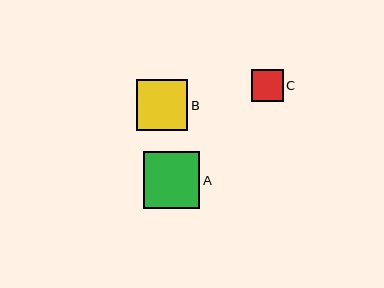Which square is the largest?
Square A is the largest with a size of approximately 56 pixels.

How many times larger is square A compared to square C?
Square A is approximately 1.8 times the size of square C.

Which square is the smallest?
Square C is the smallest with a size of approximately 32 pixels.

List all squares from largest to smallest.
From largest to smallest: A, B, C.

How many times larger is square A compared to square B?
Square A is approximately 1.1 times the size of square B.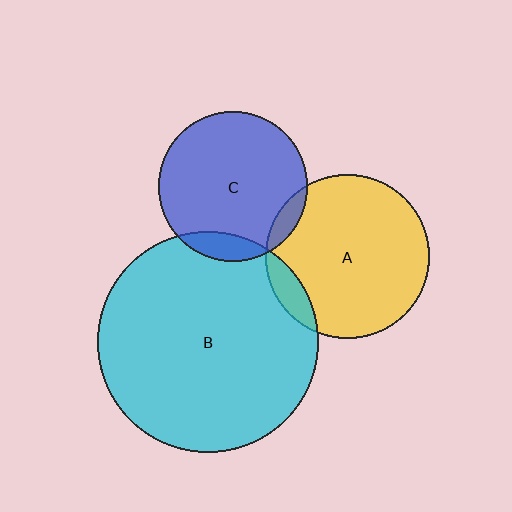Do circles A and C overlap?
Yes.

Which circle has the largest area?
Circle B (cyan).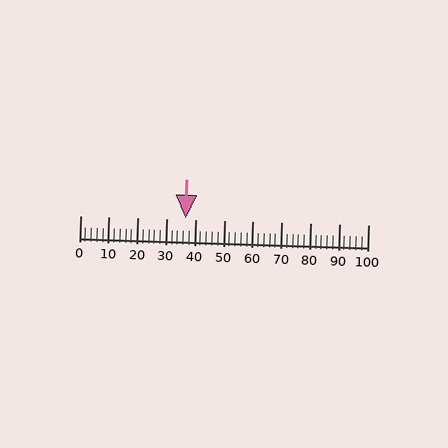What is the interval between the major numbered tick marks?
The major tick marks are spaced 10 units apart.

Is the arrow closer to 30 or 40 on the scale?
The arrow is closer to 40.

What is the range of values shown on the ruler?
The ruler shows values from 0 to 100.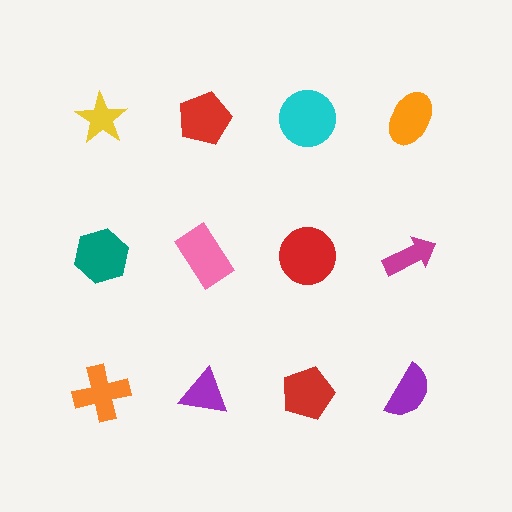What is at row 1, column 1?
A yellow star.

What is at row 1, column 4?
An orange ellipse.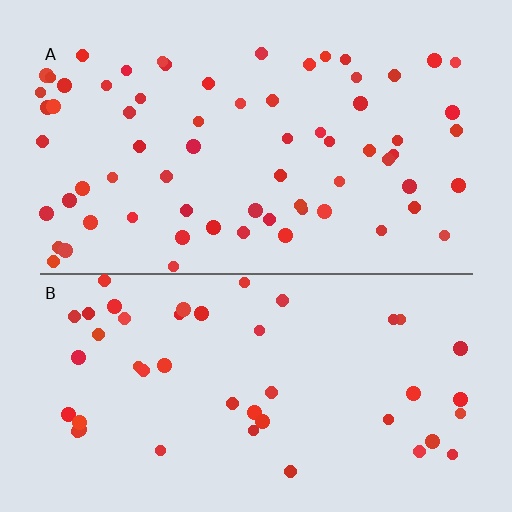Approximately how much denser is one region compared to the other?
Approximately 1.5× — region A over region B.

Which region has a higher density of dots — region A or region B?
A (the top).